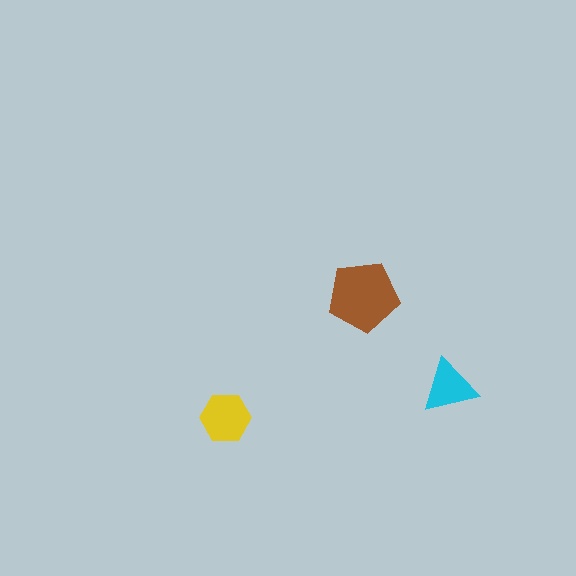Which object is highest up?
The brown pentagon is topmost.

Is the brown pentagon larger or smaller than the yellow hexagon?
Larger.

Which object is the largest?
The brown pentagon.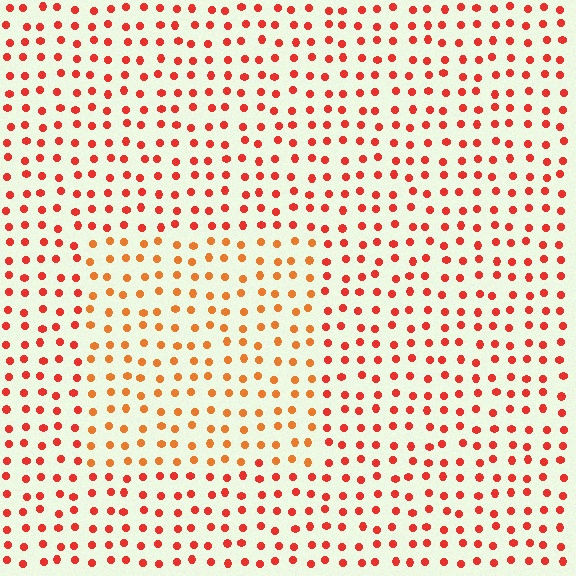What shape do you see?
I see a rectangle.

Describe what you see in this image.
The image is filled with small red elements in a uniform arrangement. A rectangle-shaped region is visible where the elements are tinted to a slightly different hue, forming a subtle color boundary.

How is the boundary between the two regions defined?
The boundary is defined purely by a slight shift in hue (about 24 degrees). Spacing, size, and orientation are identical on both sides.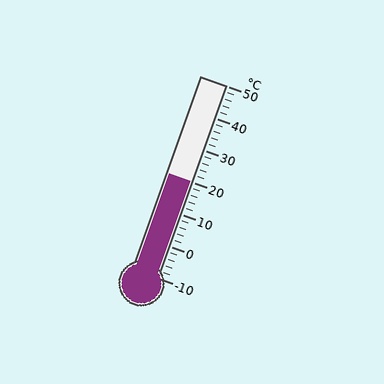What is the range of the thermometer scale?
The thermometer scale ranges from -10°C to 50°C.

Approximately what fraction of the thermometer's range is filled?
The thermometer is filled to approximately 50% of its range.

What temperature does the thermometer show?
The thermometer shows approximately 20°C.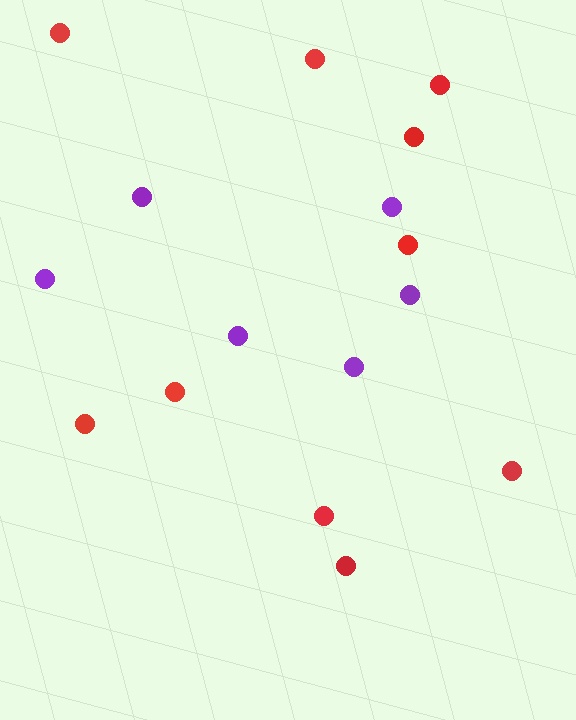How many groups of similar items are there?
There are 2 groups: one group of red circles (10) and one group of purple circles (6).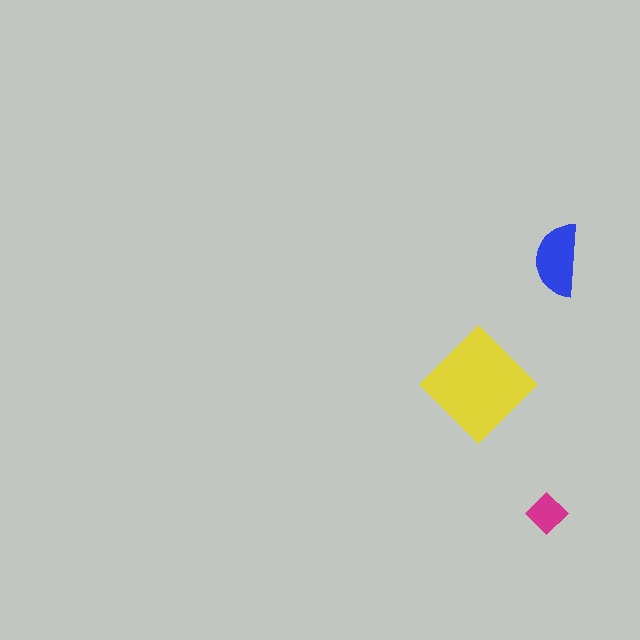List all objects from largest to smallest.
The yellow diamond, the blue semicircle, the magenta diamond.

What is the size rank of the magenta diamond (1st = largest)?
3rd.